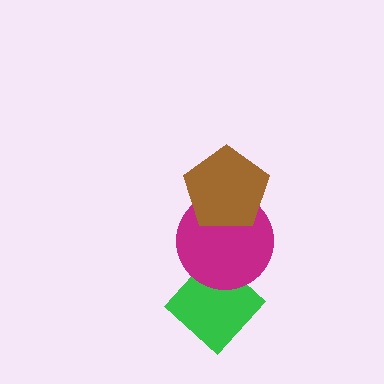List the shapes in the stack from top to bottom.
From top to bottom: the brown pentagon, the magenta circle, the green diamond.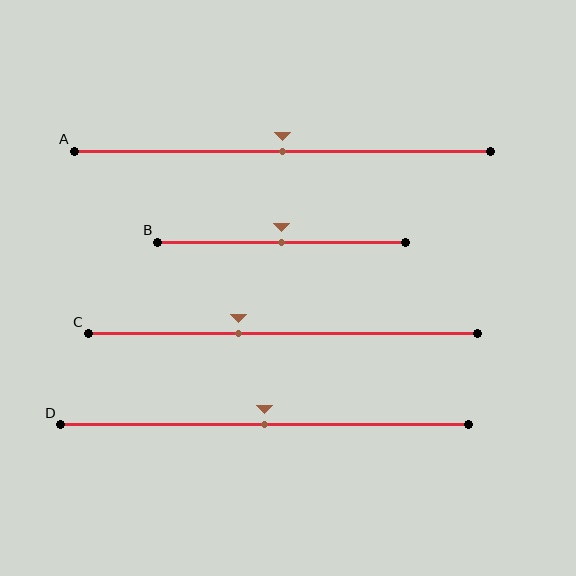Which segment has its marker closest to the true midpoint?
Segment A has its marker closest to the true midpoint.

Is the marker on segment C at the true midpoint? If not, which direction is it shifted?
No, the marker on segment C is shifted to the left by about 11% of the segment length.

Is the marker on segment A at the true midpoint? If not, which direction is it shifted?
Yes, the marker on segment A is at the true midpoint.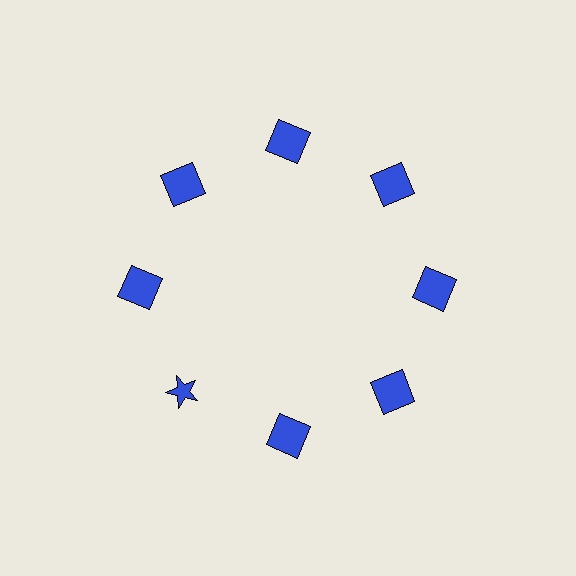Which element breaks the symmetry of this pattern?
The blue star at roughly the 8 o'clock position breaks the symmetry. All other shapes are blue squares.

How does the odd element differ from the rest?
It has a different shape: star instead of square.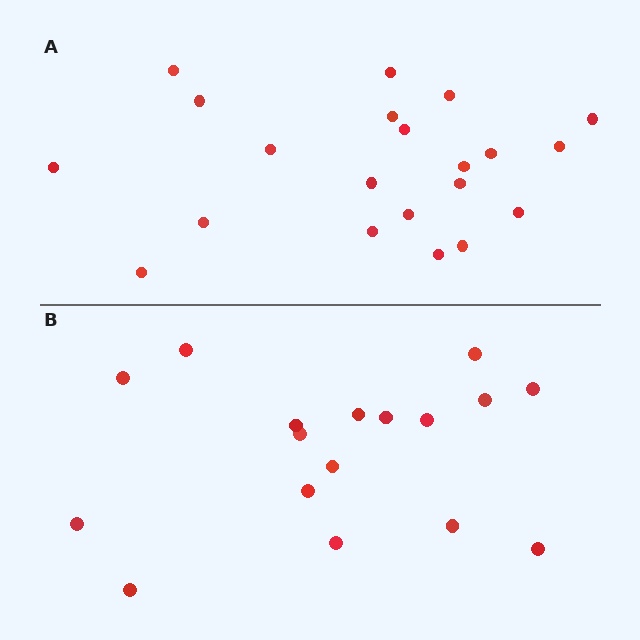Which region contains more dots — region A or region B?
Region A (the top region) has more dots.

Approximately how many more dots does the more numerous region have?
Region A has about 4 more dots than region B.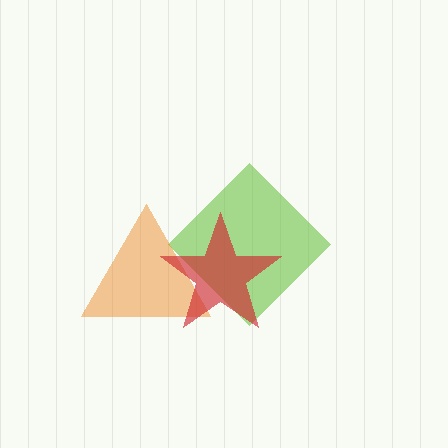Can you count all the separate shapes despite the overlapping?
Yes, there are 3 separate shapes.